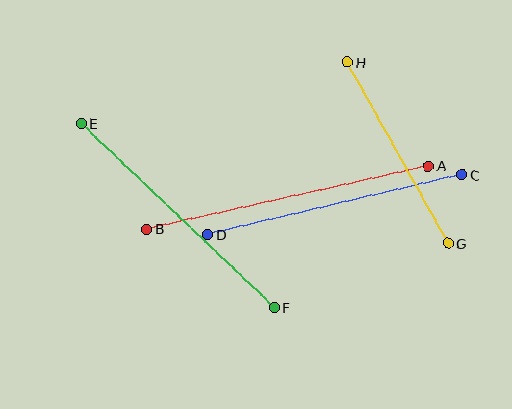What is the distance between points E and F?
The distance is approximately 267 pixels.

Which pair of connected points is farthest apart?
Points A and B are farthest apart.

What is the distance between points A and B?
The distance is approximately 289 pixels.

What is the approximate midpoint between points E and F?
The midpoint is at approximately (178, 216) pixels.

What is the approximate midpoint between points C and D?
The midpoint is at approximately (335, 205) pixels.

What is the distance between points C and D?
The distance is approximately 261 pixels.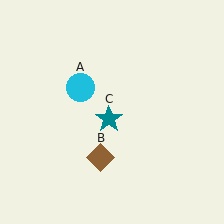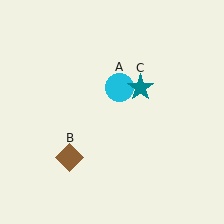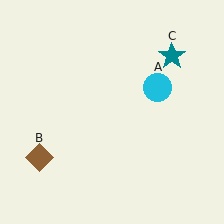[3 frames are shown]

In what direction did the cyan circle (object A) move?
The cyan circle (object A) moved right.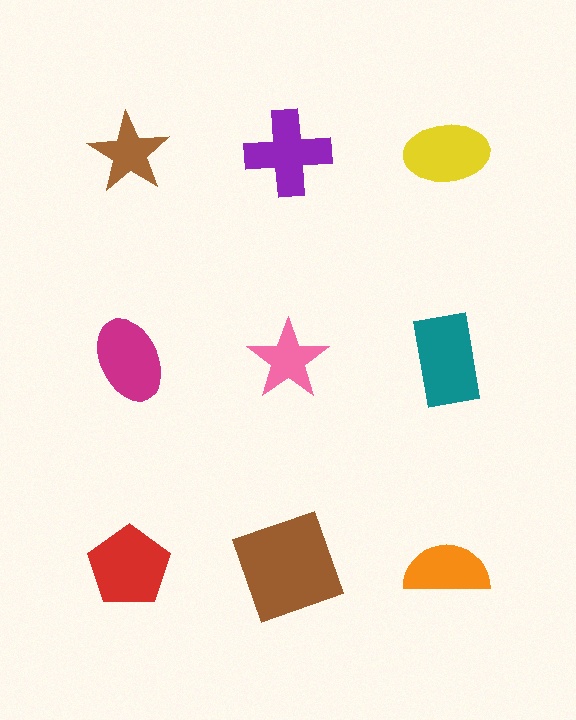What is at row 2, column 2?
A pink star.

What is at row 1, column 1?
A brown star.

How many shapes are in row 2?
3 shapes.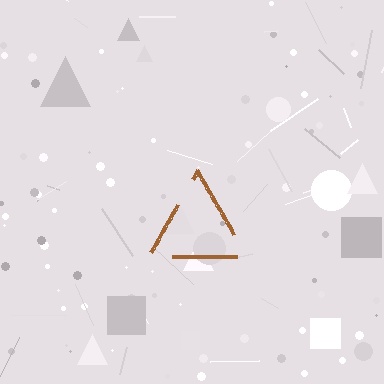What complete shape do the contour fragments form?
The contour fragments form a triangle.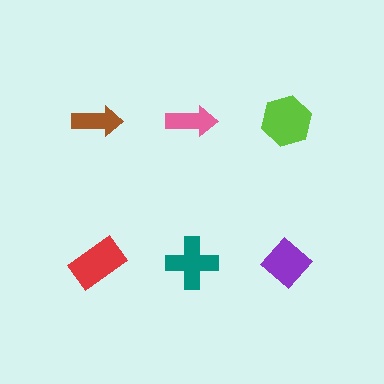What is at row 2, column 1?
A red rectangle.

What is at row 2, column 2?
A teal cross.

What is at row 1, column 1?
A brown arrow.